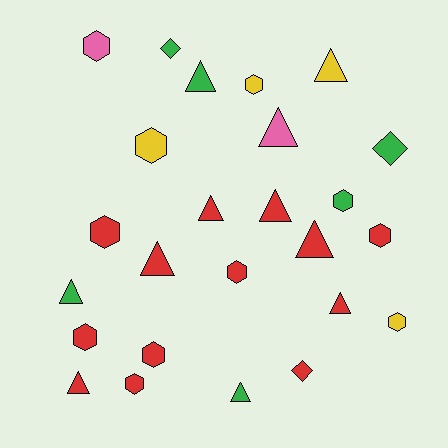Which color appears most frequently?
Red, with 13 objects.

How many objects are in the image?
There are 25 objects.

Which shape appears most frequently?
Triangle, with 11 objects.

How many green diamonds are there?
There are 2 green diamonds.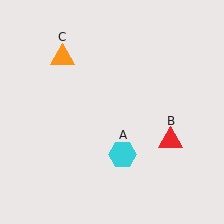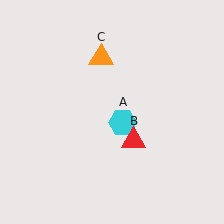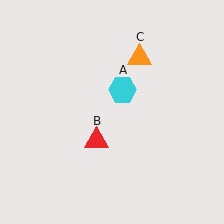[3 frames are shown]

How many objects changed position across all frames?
3 objects changed position: cyan hexagon (object A), red triangle (object B), orange triangle (object C).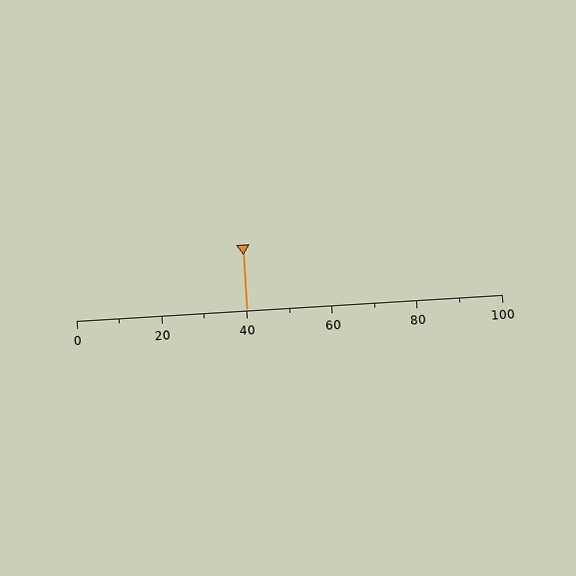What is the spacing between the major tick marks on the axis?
The major ticks are spaced 20 apart.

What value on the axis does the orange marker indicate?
The marker indicates approximately 40.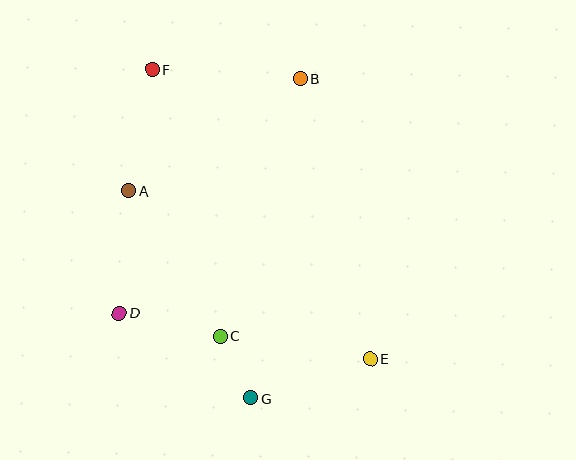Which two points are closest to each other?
Points C and G are closest to each other.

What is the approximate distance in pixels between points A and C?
The distance between A and C is approximately 172 pixels.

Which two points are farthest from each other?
Points E and F are farthest from each other.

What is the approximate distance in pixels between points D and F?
The distance between D and F is approximately 246 pixels.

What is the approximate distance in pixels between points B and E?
The distance between B and E is approximately 288 pixels.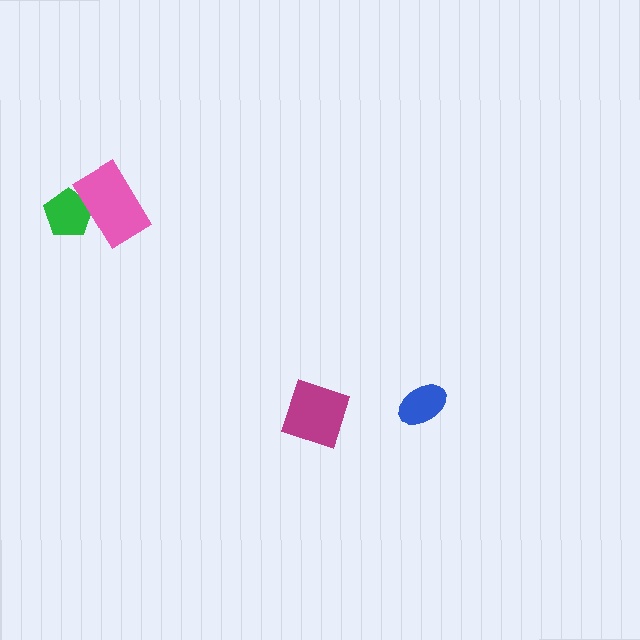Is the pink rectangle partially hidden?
No, no other shape covers it.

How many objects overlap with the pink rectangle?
1 object overlaps with the pink rectangle.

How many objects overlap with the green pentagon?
1 object overlaps with the green pentagon.